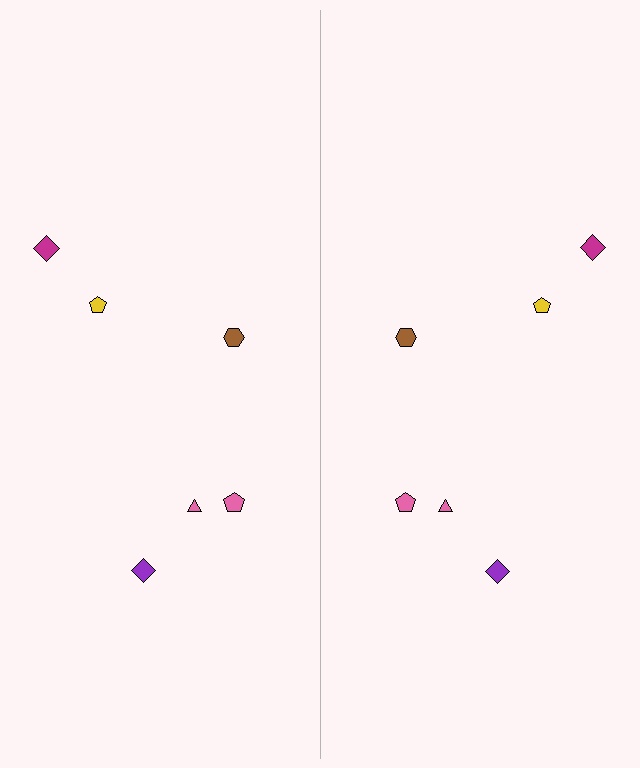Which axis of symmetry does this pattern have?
The pattern has a vertical axis of symmetry running through the center of the image.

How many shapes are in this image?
There are 12 shapes in this image.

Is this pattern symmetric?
Yes, this pattern has bilateral (reflection) symmetry.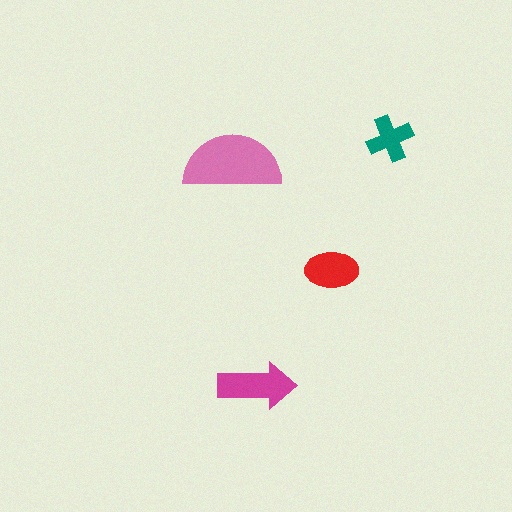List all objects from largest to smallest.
The pink semicircle, the magenta arrow, the red ellipse, the teal cross.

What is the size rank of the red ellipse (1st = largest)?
3rd.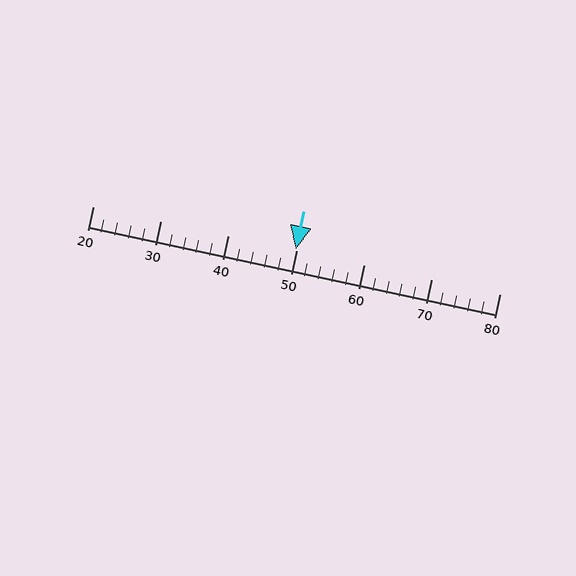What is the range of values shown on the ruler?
The ruler shows values from 20 to 80.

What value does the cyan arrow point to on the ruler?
The cyan arrow points to approximately 50.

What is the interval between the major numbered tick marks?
The major tick marks are spaced 10 units apart.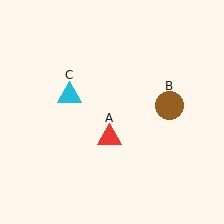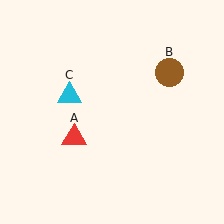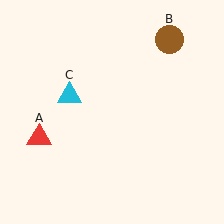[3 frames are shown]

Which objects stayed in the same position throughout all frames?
Cyan triangle (object C) remained stationary.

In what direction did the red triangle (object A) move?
The red triangle (object A) moved left.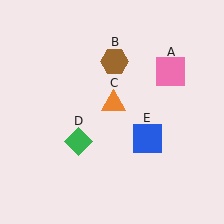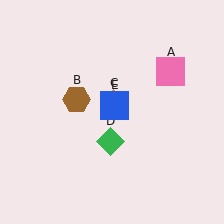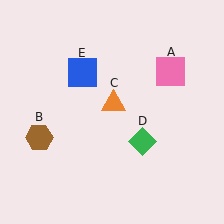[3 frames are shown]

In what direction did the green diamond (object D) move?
The green diamond (object D) moved right.